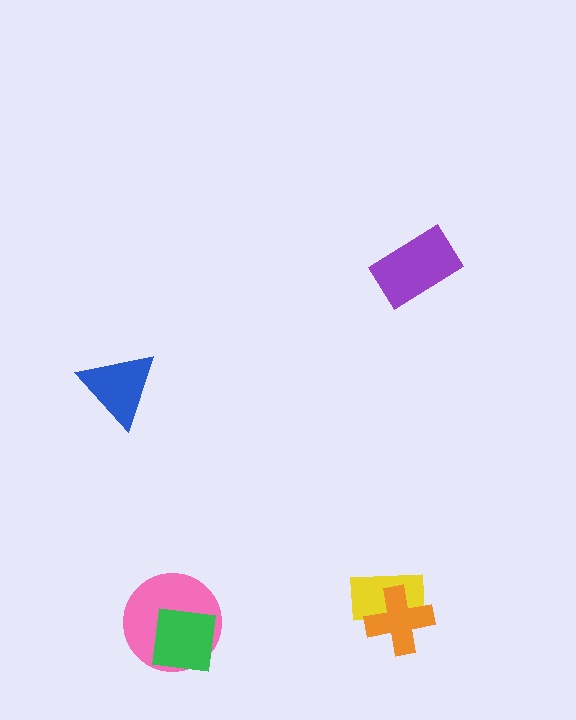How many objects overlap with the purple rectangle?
0 objects overlap with the purple rectangle.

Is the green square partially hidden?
No, no other shape covers it.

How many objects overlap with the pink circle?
1 object overlaps with the pink circle.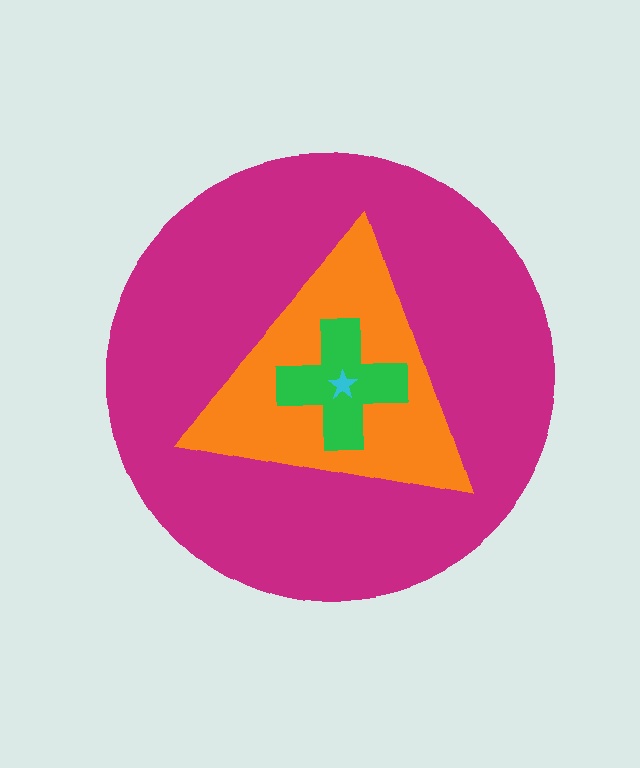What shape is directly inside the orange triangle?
The green cross.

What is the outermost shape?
The magenta circle.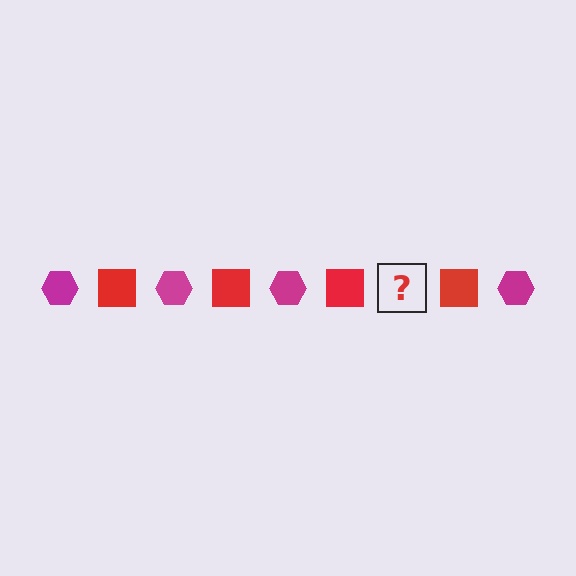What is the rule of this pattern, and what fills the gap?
The rule is that the pattern alternates between magenta hexagon and red square. The gap should be filled with a magenta hexagon.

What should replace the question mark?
The question mark should be replaced with a magenta hexagon.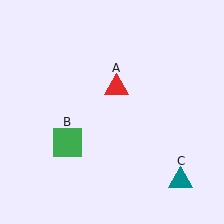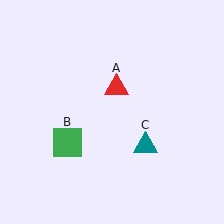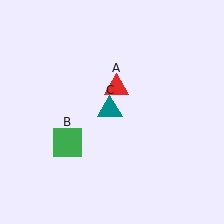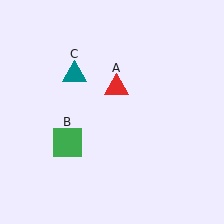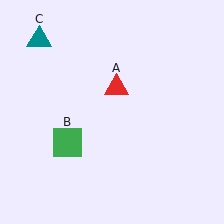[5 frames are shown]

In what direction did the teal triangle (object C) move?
The teal triangle (object C) moved up and to the left.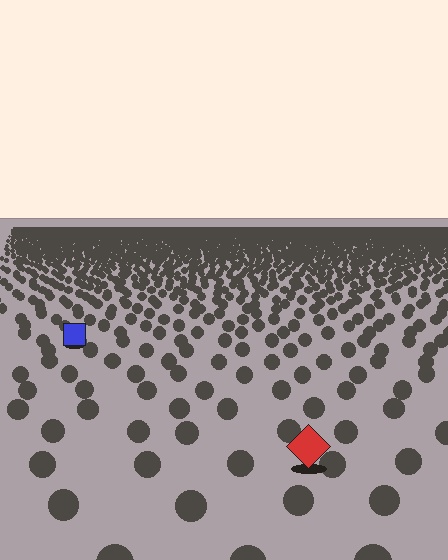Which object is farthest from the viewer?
The blue square is farthest from the viewer. It appears smaller and the ground texture around it is denser.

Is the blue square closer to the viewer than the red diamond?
No. The red diamond is closer — you can tell from the texture gradient: the ground texture is coarser near it.